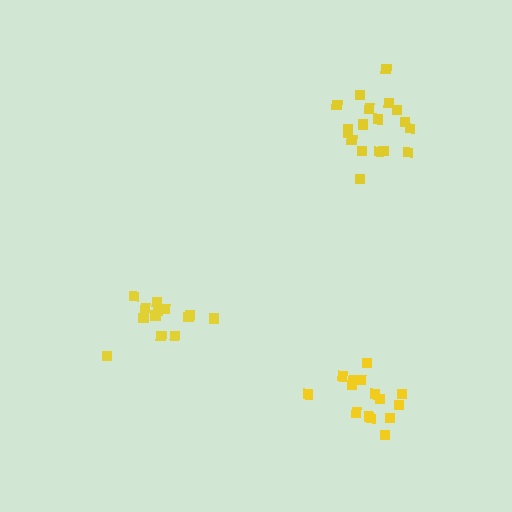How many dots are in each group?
Group 1: 13 dots, Group 2: 18 dots, Group 3: 15 dots (46 total).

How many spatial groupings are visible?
There are 3 spatial groupings.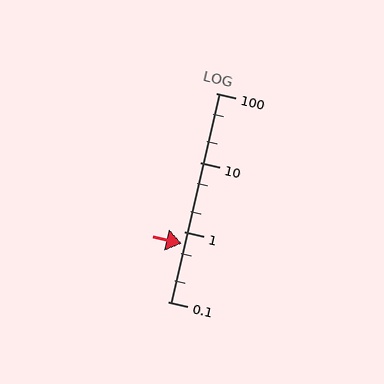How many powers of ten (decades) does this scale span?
The scale spans 3 decades, from 0.1 to 100.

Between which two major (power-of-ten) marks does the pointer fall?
The pointer is between 0.1 and 1.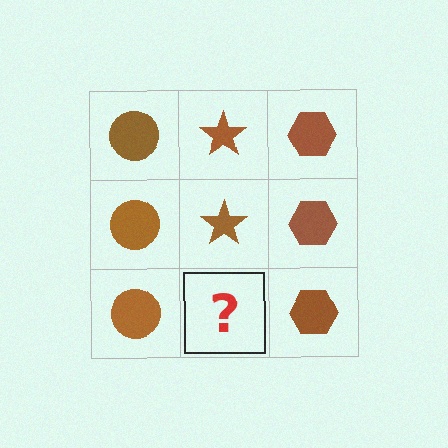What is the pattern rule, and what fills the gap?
The rule is that each column has a consistent shape. The gap should be filled with a brown star.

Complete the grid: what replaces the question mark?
The question mark should be replaced with a brown star.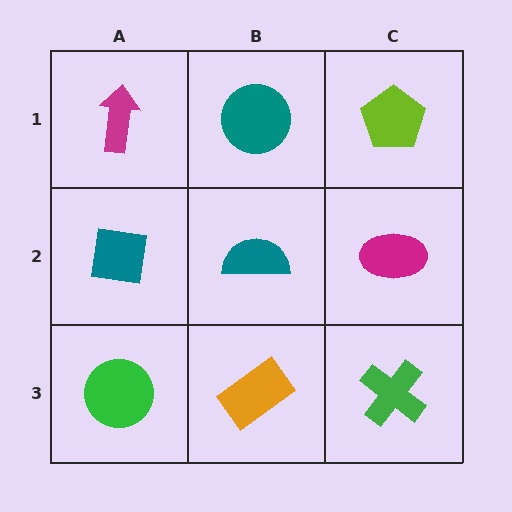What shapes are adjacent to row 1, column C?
A magenta ellipse (row 2, column C), a teal circle (row 1, column B).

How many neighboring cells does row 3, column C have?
2.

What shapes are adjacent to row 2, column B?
A teal circle (row 1, column B), an orange rectangle (row 3, column B), a teal square (row 2, column A), a magenta ellipse (row 2, column C).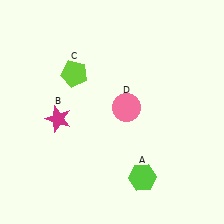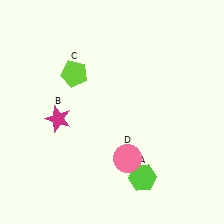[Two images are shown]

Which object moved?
The pink circle (D) moved down.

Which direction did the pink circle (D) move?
The pink circle (D) moved down.